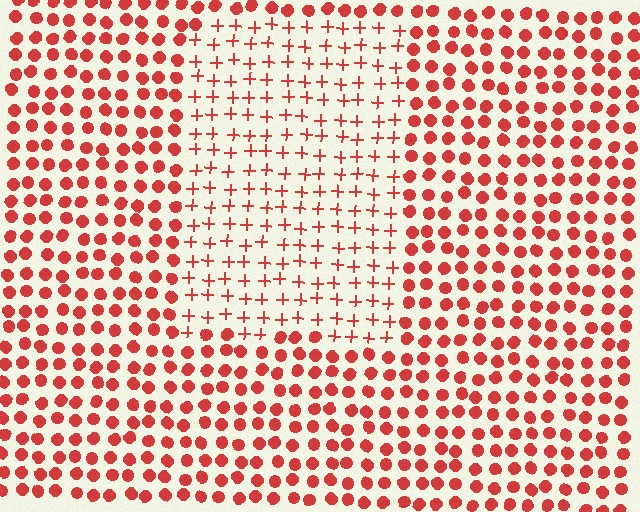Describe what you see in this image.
The image is filled with small red elements arranged in a uniform grid. A rectangle-shaped region contains plus signs, while the surrounding area contains circles. The boundary is defined purely by the change in element shape.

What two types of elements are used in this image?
The image uses plus signs inside the rectangle region and circles outside it.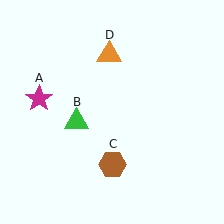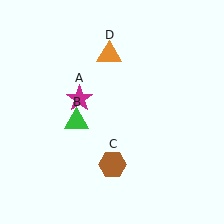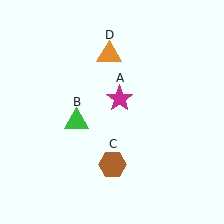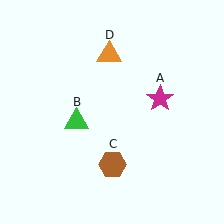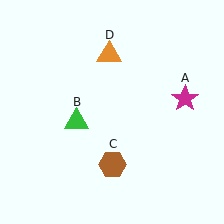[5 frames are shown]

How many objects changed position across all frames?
1 object changed position: magenta star (object A).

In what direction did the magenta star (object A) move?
The magenta star (object A) moved right.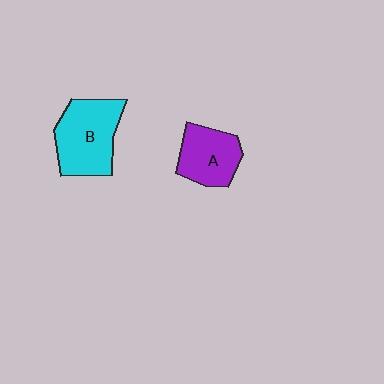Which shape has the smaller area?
Shape A (purple).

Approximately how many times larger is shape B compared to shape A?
Approximately 1.4 times.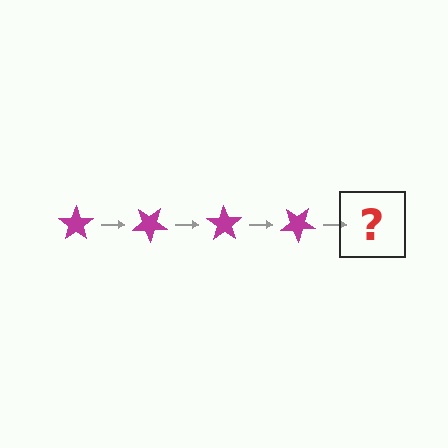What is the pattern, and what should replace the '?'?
The pattern is that the star rotates 35 degrees each step. The '?' should be a magenta star rotated 140 degrees.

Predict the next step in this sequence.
The next step is a magenta star rotated 140 degrees.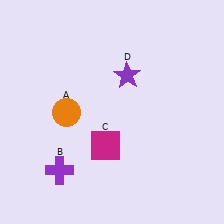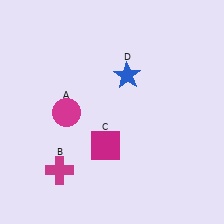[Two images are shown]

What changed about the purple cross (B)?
In Image 1, B is purple. In Image 2, it changed to magenta.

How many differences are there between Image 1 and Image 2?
There are 3 differences between the two images.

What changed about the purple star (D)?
In Image 1, D is purple. In Image 2, it changed to blue.